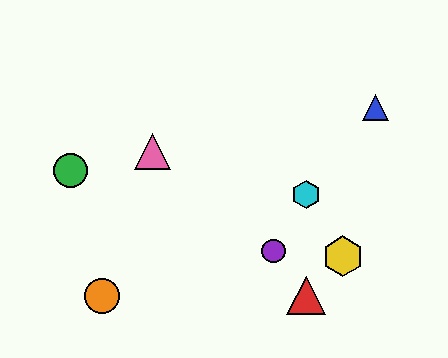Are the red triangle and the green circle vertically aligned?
No, the red triangle is at x≈306 and the green circle is at x≈71.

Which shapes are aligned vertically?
The red triangle, the cyan hexagon are aligned vertically.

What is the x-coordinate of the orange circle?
The orange circle is at x≈102.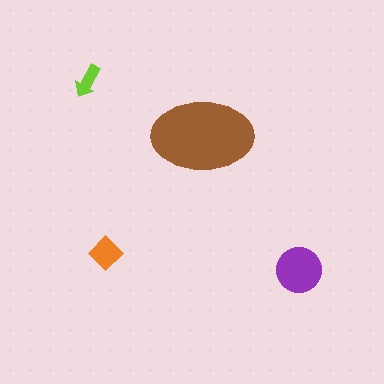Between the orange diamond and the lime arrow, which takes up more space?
The orange diamond.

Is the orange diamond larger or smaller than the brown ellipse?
Smaller.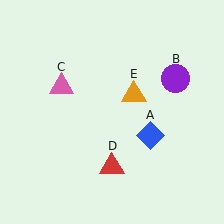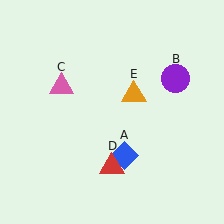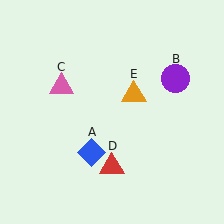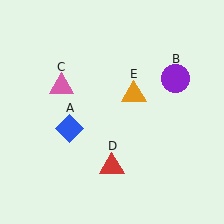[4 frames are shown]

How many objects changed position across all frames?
1 object changed position: blue diamond (object A).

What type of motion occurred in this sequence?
The blue diamond (object A) rotated clockwise around the center of the scene.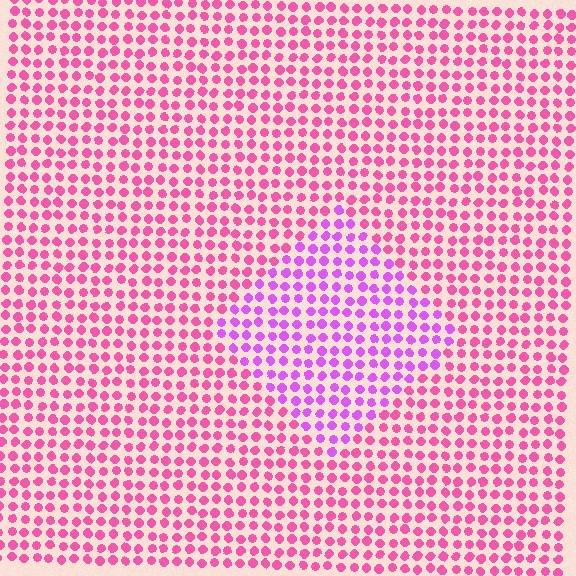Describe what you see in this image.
The image is filled with small pink elements in a uniform arrangement. A diamond-shaped region is visible where the elements are tinted to a slightly different hue, forming a subtle color boundary.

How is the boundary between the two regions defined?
The boundary is defined purely by a slight shift in hue (about 36 degrees). Spacing, size, and orientation are identical on both sides.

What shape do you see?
I see a diamond.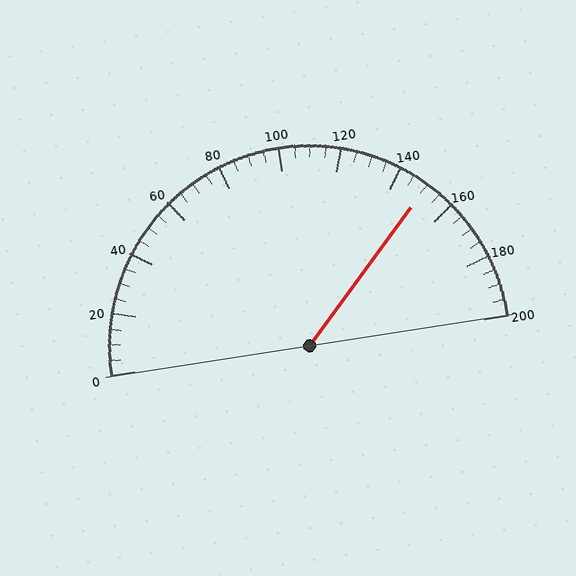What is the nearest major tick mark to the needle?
The nearest major tick mark is 160.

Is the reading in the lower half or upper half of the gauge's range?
The reading is in the upper half of the range (0 to 200).